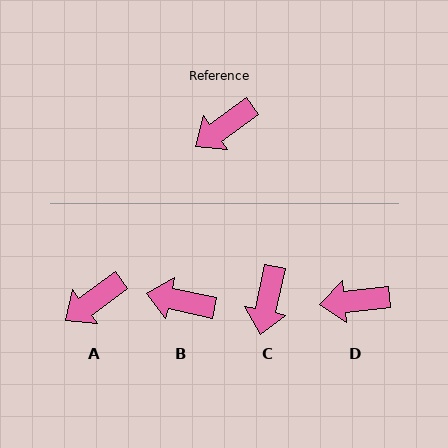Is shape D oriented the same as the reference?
No, it is off by about 30 degrees.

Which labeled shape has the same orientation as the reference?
A.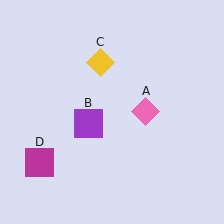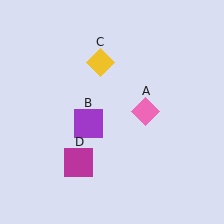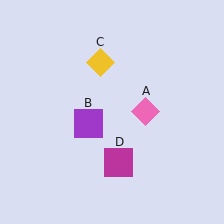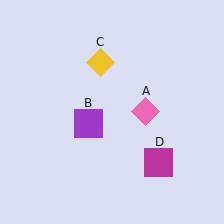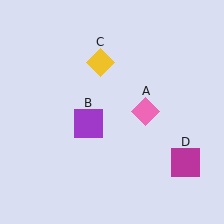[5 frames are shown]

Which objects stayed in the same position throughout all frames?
Pink diamond (object A) and purple square (object B) and yellow diamond (object C) remained stationary.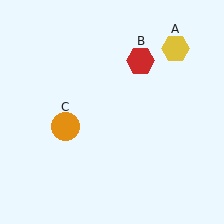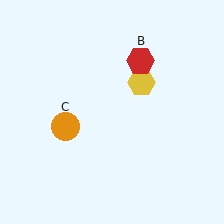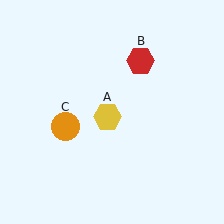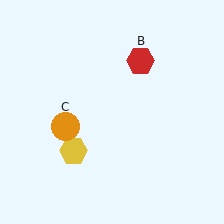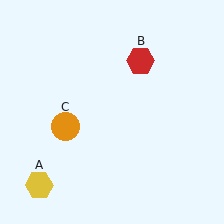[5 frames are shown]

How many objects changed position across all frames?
1 object changed position: yellow hexagon (object A).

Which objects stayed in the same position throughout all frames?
Red hexagon (object B) and orange circle (object C) remained stationary.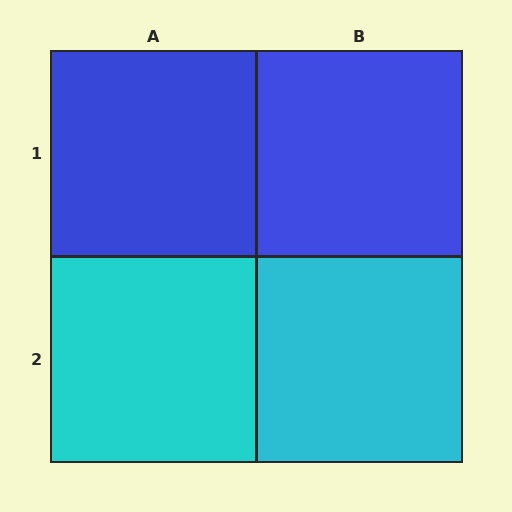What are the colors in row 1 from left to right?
Blue, blue.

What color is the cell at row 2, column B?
Cyan.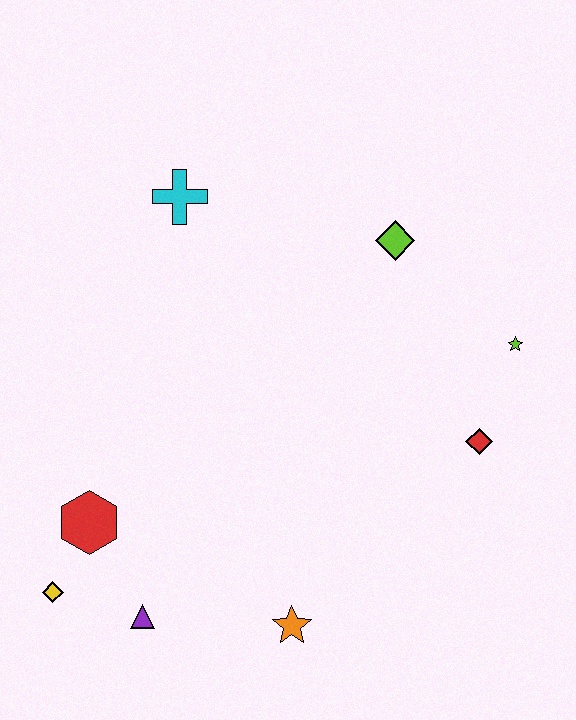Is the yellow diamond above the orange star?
Yes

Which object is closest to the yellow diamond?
The red hexagon is closest to the yellow diamond.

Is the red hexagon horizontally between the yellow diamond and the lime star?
Yes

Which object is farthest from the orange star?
The cyan cross is farthest from the orange star.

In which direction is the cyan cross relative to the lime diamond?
The cyan cross is to the left of the lime diamond.